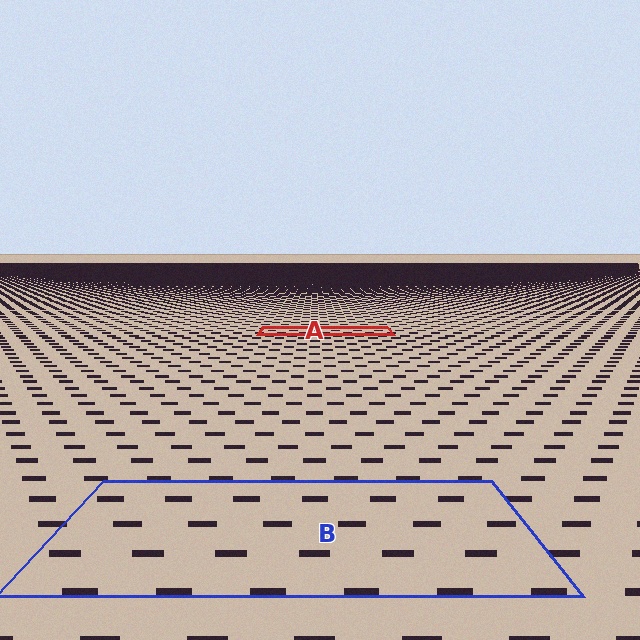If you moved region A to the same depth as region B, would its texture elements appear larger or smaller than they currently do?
They would appear larger. At a closer depth, the same texture elements are projected at a bigger on-screen size.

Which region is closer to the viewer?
Region B is closer. The texture elements there are larger and more spread out.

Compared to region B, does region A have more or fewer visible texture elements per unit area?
Region A has more texture elements per unit area — they are packed more densely because it is farther away.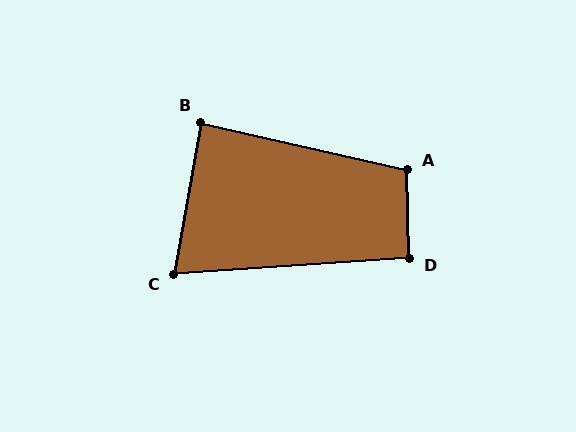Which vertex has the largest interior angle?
A, at approximately 104 degrees.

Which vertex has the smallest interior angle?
C, at approximately 76 degrees.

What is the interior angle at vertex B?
Approximately 87 degrees (approximately right).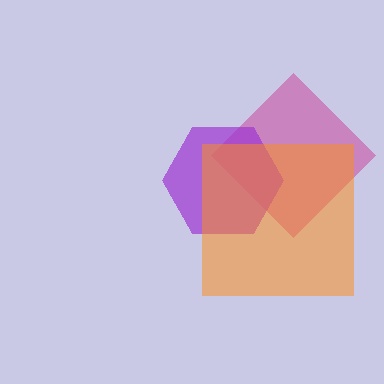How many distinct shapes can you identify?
There are 3 distinct shapes: a magenta diamond, a purple hexagon, an orange square.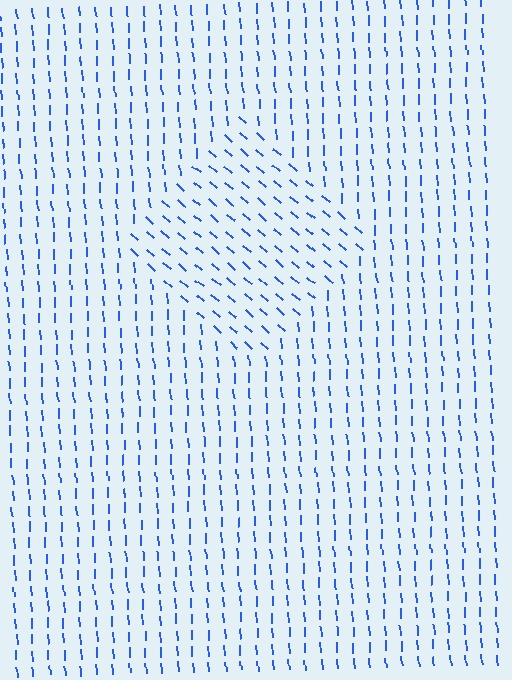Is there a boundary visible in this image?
Yes, there is a texture boundary formed by a change in line orientation.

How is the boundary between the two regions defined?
The boundary is defined purely by a change in line orientation (approximately 45 degrees difference). All lines are the same color and thickness.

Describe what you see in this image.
The image is filled with small blue line segments. A diamond region in the image has lines oriented differently from the surrounding lines, creating a visible texture boundary.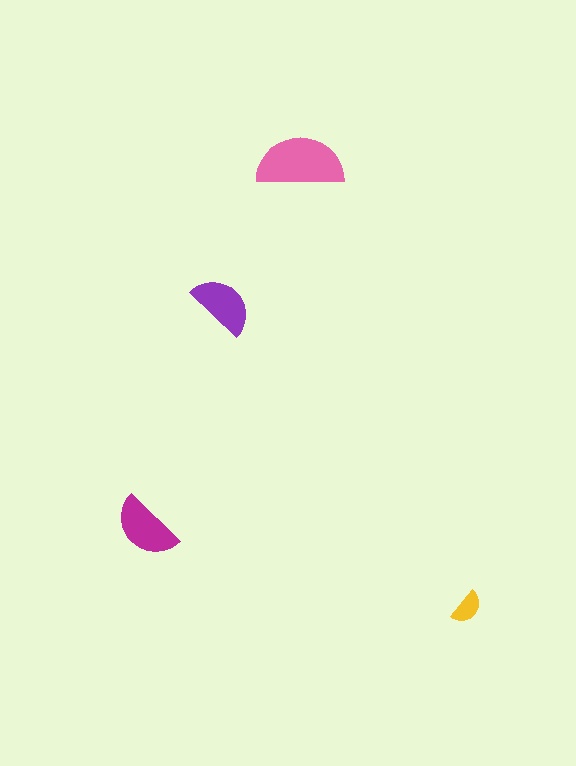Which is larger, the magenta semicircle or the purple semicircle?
The magenta one.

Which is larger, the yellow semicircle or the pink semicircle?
The pink one.